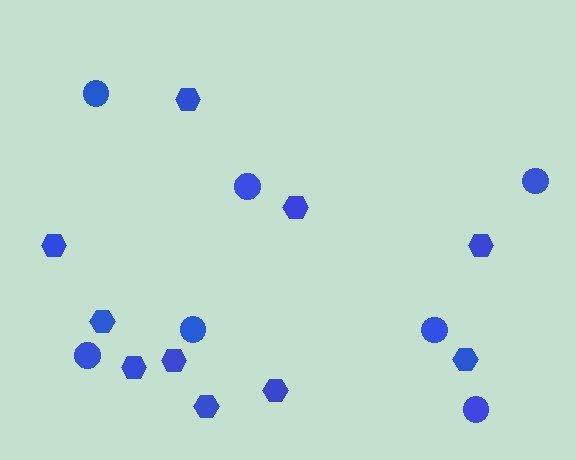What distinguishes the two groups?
There are 2 groups: one group of hexagons (10) and one group of circles (7).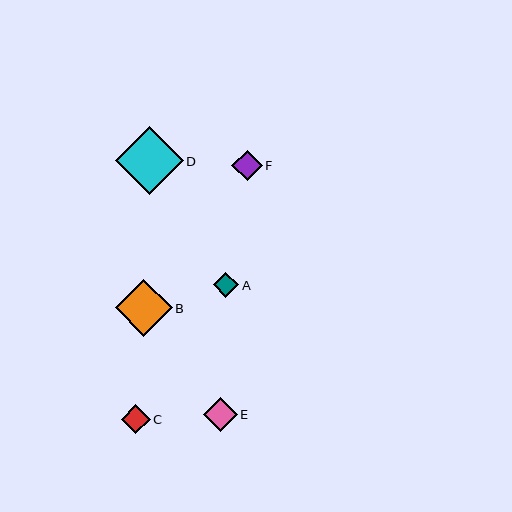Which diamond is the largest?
Diamond D is the largest with a size of approximately 68 pixels.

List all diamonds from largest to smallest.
From largest to smallest: D, B, E, F, C, A.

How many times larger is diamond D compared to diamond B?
Diamond D is approximately 1.2 times the size of diamond B.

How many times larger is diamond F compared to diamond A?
Diamond F is approximately 1.2 times the size of diamond A.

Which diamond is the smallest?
Diamond A is the smallest with a size of approximately 26 pixels.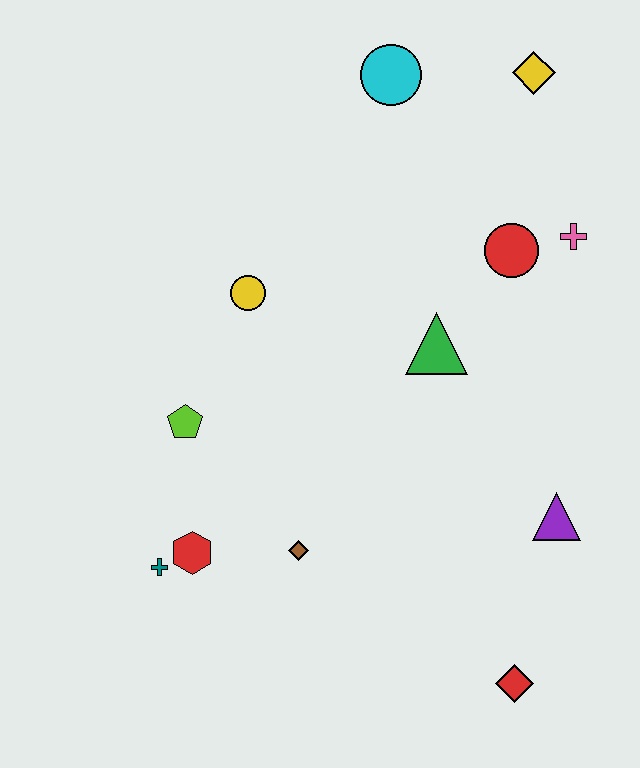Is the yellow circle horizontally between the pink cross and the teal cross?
Yes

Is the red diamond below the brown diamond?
Yes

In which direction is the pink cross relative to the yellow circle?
The pink cross is to the right of the yellow circle.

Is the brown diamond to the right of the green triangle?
No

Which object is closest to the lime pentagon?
The red hexagon is closest to the lime pentagon.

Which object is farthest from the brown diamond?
The yellow diamond is farthest from the brown diamond.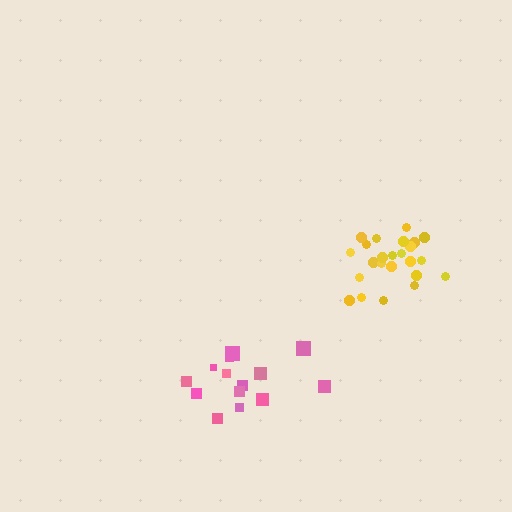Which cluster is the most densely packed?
Yellow.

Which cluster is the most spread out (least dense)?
Pink.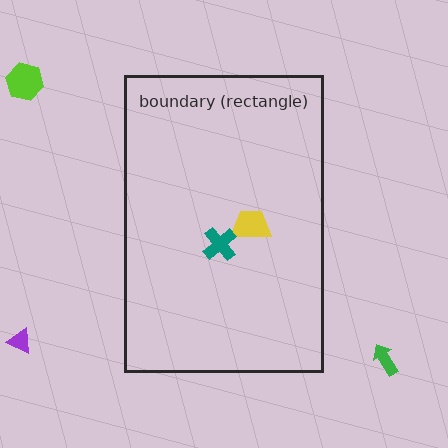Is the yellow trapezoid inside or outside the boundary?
Inside.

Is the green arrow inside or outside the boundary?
Outside.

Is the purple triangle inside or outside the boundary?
Outside.